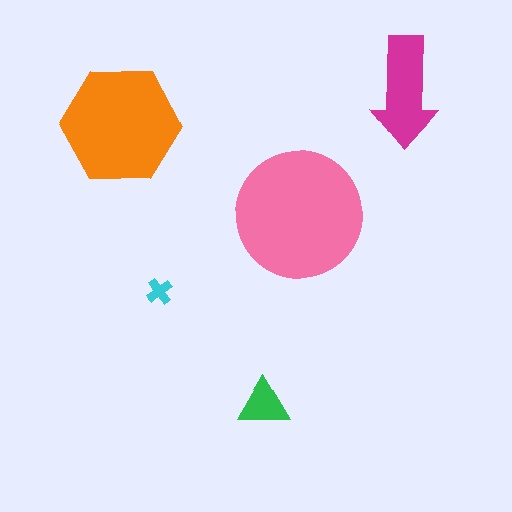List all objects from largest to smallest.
The pink circle, the orange hexagon, the magenta arrow, the green triangle, the cyan cross.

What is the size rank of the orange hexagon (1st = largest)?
2nd.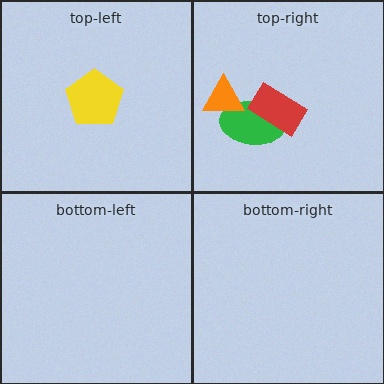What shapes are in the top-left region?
The yellow pentagon.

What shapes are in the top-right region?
The green ellipse, the red rectangle, the orange triangle.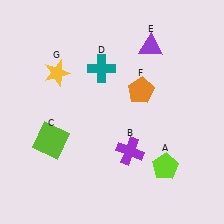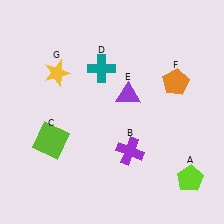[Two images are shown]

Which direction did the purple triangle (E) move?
The purple triangle (E) moved down.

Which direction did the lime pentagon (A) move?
The lime pentagon (A) moved right.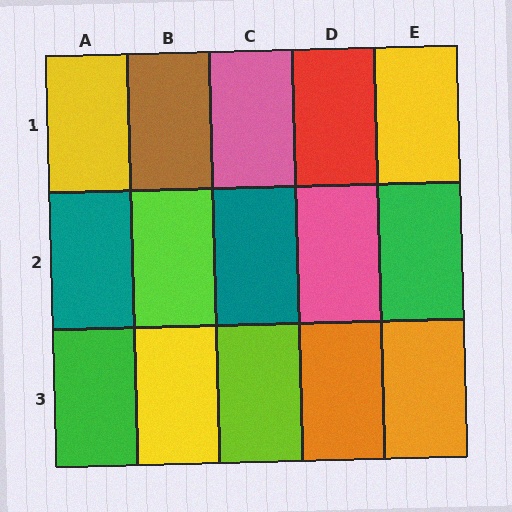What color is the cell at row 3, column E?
Orange.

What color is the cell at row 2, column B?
Lime.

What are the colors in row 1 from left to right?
Yellow, brown, pink, red, yellow.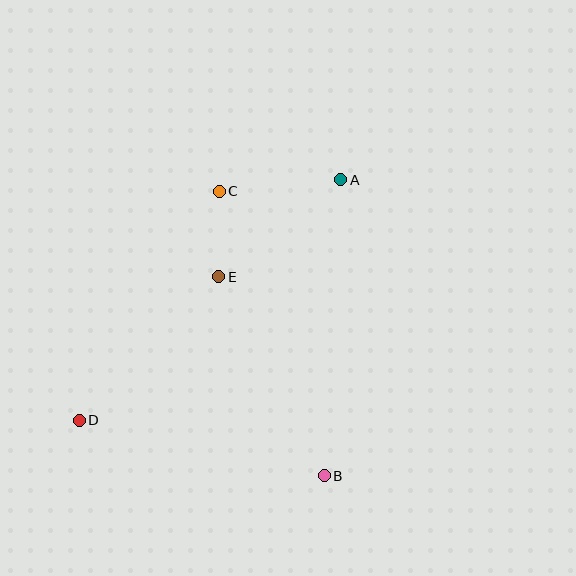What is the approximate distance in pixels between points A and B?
The distance between A and B is approximately 296 pixels.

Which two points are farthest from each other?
Points A and D are farthest from each other.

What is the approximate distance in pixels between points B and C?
The distance between B and C is approximately 303 pixels.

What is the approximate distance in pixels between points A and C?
The distance between A and C is approximately 122 pixels.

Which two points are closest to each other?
Points C and E are closest to each other.